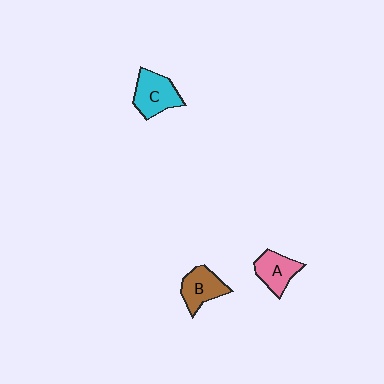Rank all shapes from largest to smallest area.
From largest to smallest: C (cyan), B (brown), A (pink).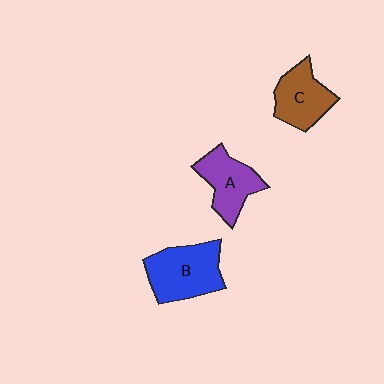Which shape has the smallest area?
Shape C (brown).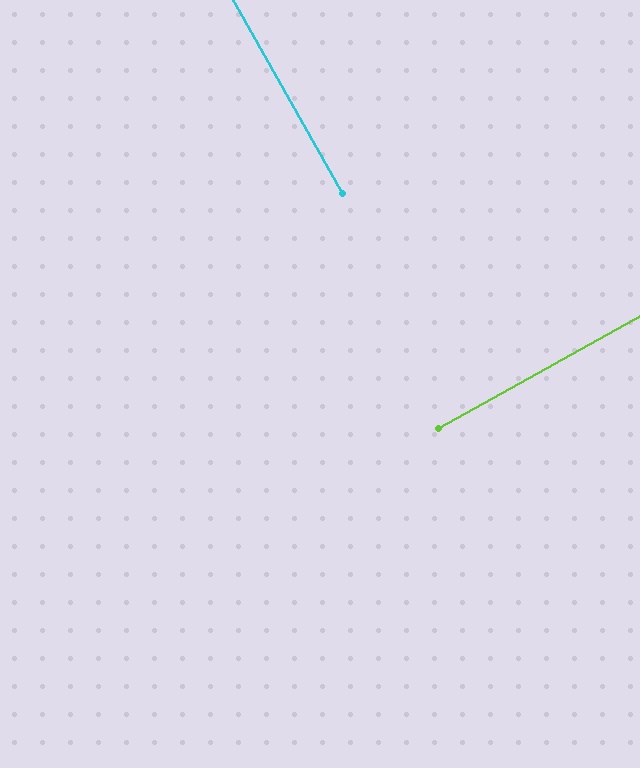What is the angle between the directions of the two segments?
Approximately 90 degrees.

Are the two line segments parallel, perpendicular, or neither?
Perpendicular — they meet at approximately 90°.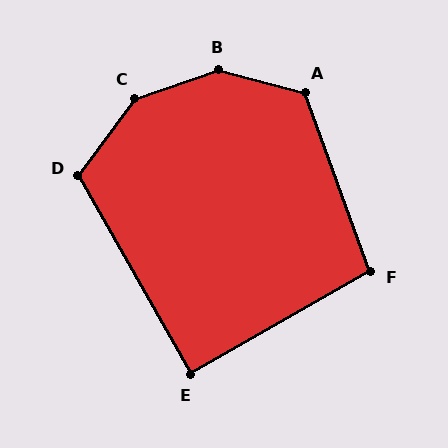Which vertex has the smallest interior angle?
E, at approximately 90 degrees.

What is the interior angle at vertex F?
Approximately 100 degrees (obtuse).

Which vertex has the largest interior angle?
B, at approximately 146 degrees.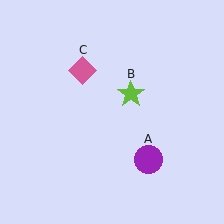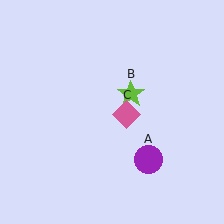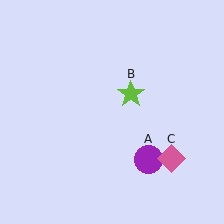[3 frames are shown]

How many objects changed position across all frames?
1 object changed position: pink diamond (object C).